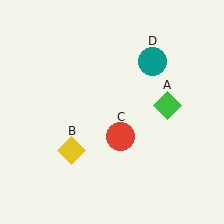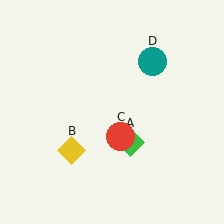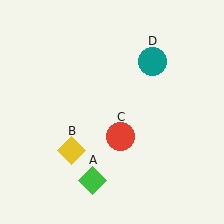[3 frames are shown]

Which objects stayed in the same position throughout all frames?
Yellow diamond (object B) and red circle (object C) and teal circle (object D) remained stationary.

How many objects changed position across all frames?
1 object changed position: green diamond (object A).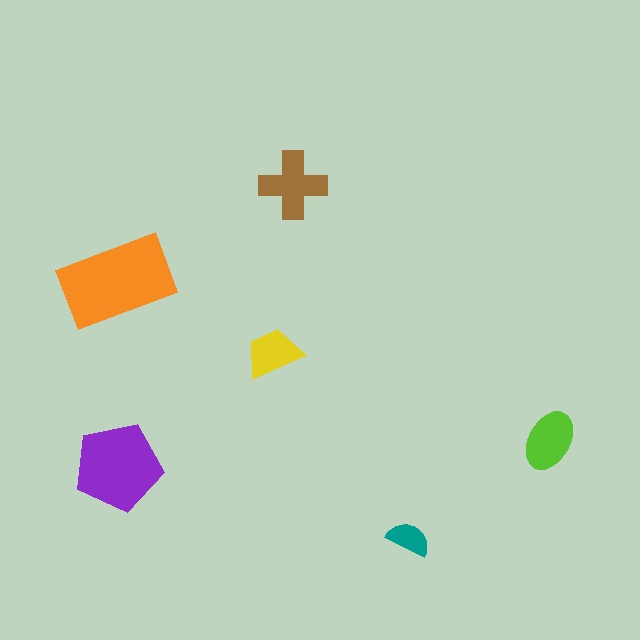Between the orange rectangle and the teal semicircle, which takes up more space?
The orange rectangle.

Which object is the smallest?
The teal semicircle.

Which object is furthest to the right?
The lime ellipse is rightmost.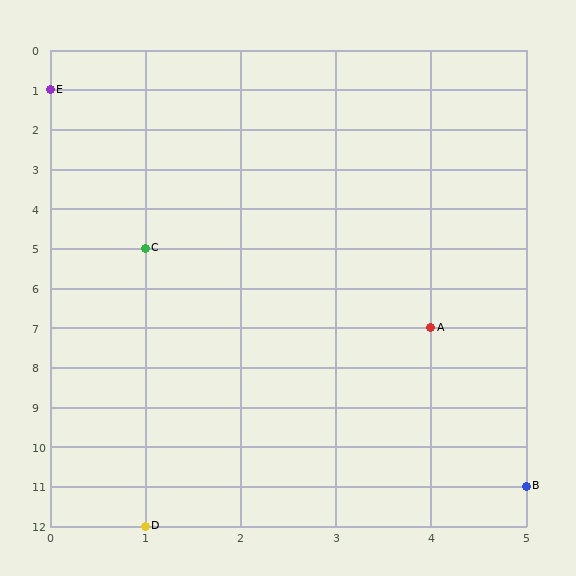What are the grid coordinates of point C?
Point C is at grid coordinates (1, 5).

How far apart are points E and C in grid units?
Points E and C are 1 column and 4 rows apart (about 4.1 grid units diagonally).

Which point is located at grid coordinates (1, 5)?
Point C is at (1, 5).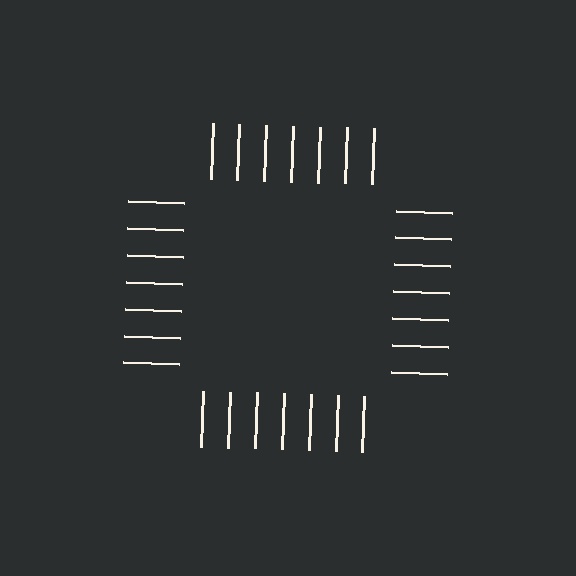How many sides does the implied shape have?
4 sides — the line-ends trace a square.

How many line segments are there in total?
28 — 7 along each of the 4 edges.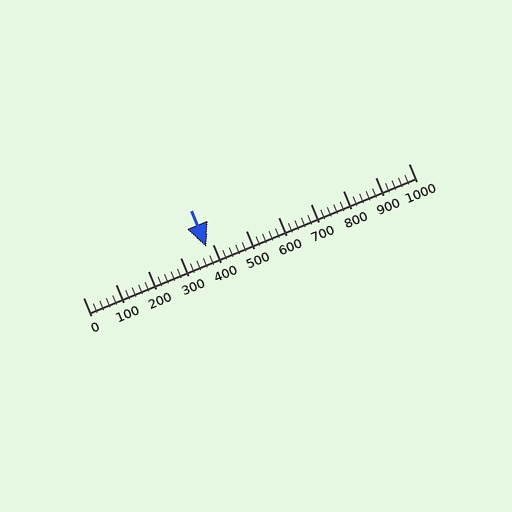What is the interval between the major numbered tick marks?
The major tick marks are spaced 100 units apart.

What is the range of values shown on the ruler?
The ruler shows values from 0 to 1000.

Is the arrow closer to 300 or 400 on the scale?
The arrow is closer to 400.